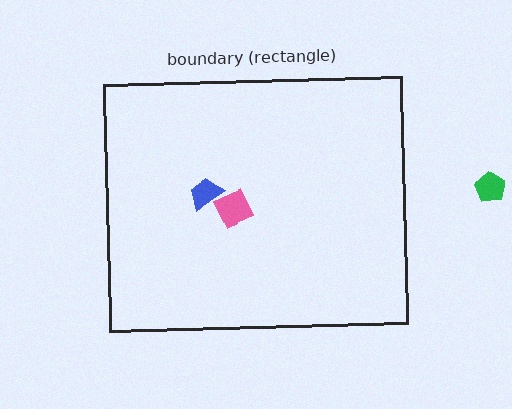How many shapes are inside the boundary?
2 inside, 1 outside.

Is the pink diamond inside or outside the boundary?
Inside.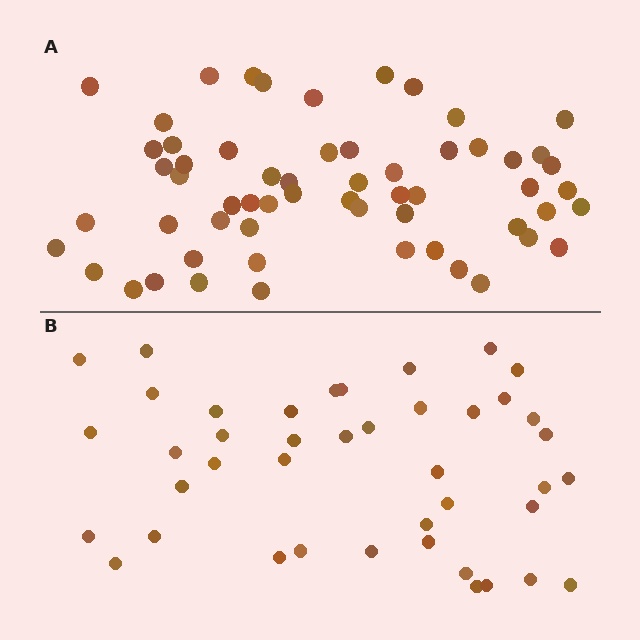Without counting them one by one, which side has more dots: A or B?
Region A (the top region) has more dots.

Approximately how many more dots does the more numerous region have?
Region A has approximately 15 more dots than region B.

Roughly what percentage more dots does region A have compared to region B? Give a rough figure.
About 40% more.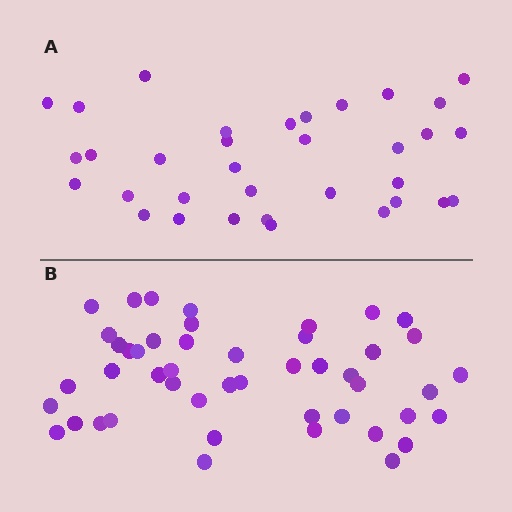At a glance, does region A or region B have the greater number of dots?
Region B (the bottom region) has more dots.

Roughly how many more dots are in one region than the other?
Region B has approximately 15 more dots than region A.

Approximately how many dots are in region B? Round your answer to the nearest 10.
About 50 dots. (The exact count is 47, which rounds to 50.)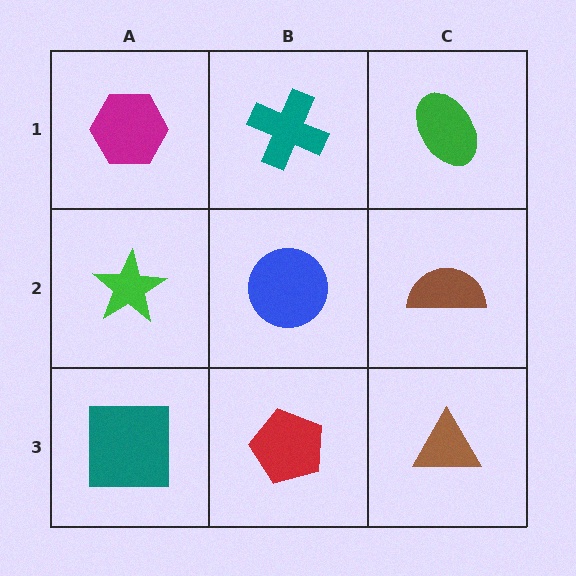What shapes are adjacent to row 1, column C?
A brown semicircle (row 2, column C), a teal cross (row 1, column B).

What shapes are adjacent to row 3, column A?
A green star (row 2, column A), a red pentagon (row 3, column B).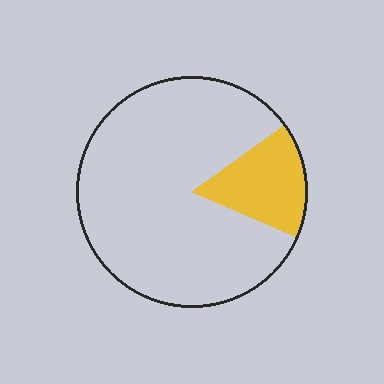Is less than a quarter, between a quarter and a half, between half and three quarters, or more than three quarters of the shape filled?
Less than a quarter.